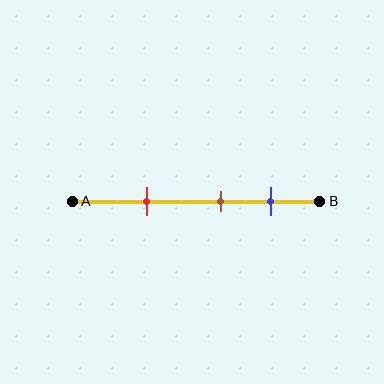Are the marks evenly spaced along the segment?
Yes, the marks are approximately evenly spaced.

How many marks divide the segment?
There are 3 marks dividing the segment.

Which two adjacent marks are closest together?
The brown and blue marks are the closest adjacent pair.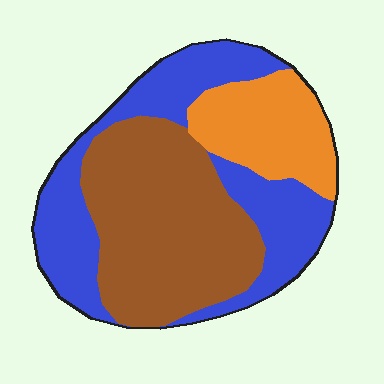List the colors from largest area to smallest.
From largest to smallest: brown, blue, orange.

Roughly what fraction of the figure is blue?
Blue covers 38% of the figure.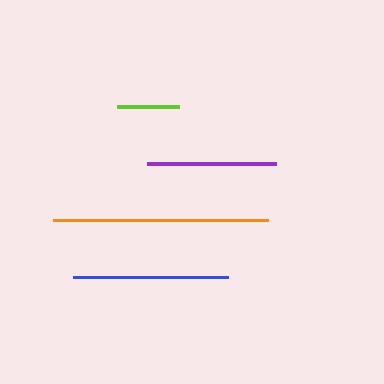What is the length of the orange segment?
The orange segment is approximately 215 pixels long.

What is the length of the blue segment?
The blue segment is approximately 155 pixels long.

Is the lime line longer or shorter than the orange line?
The orange line is longer than the lime line.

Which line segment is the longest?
The orange line is the longest at approximately 215 pixels.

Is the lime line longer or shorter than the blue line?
The blue line is longer than the lime line.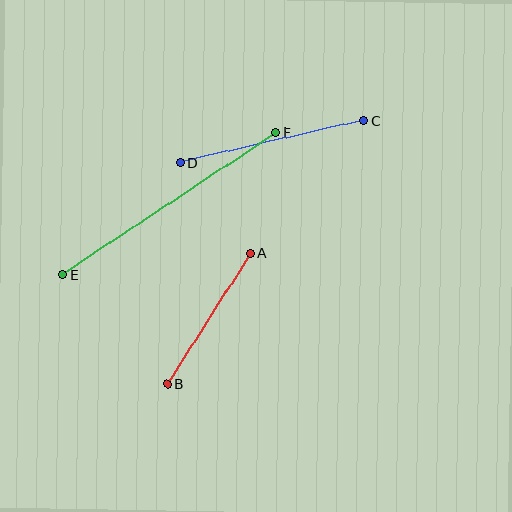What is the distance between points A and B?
The distance is approximately 155 pixels.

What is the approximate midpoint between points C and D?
The midpoint is at approximately (272, 142) pixels.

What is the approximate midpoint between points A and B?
The midpoint is at approximately (209, 318) pixels.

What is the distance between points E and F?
The distance is approximately 257 pixels.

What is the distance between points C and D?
The distance is approximately 189 pixels.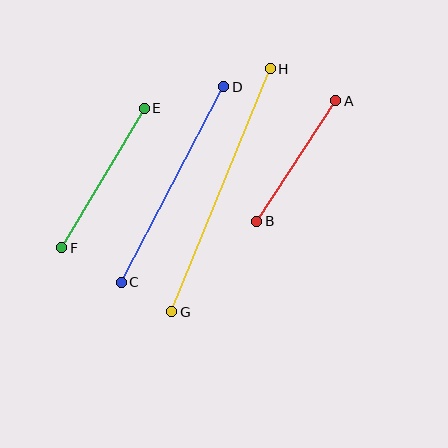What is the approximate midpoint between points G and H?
The midpoint is at approximately (221, 190) pixels.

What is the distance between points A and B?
The distance is approximately 144 pixels.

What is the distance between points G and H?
The distance is approximately 262 pixels.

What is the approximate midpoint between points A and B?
The midpoint is at approximately (296, 161) pixels.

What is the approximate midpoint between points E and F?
The midpoint is at approximately (103, 178) pixels.